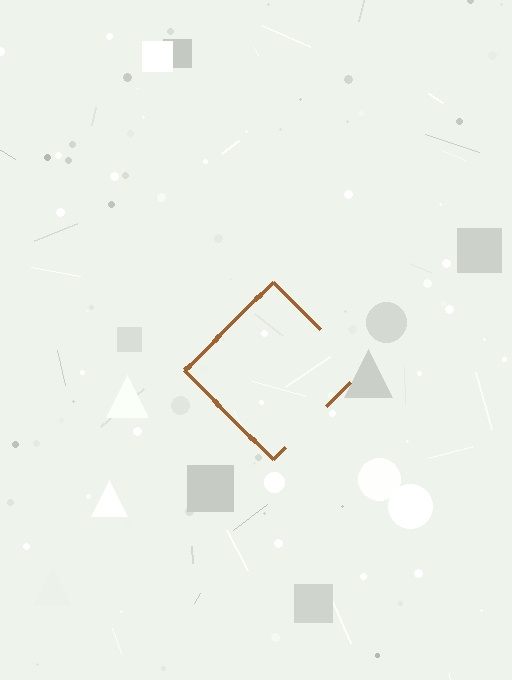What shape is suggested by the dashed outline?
The dashed outline suggests a diamond.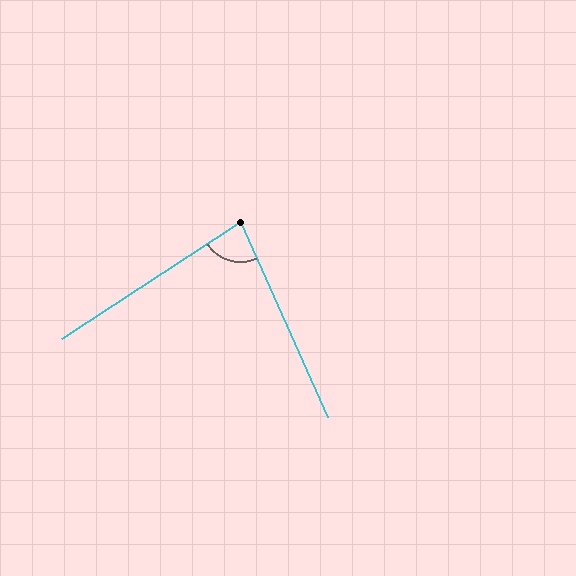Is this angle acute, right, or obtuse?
It is acute.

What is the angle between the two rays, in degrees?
Approximately 81 degrees.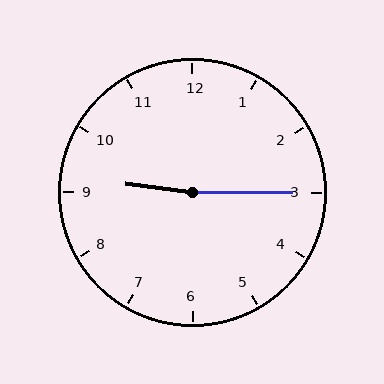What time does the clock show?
9:15.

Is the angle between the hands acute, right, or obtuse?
It is obtuse.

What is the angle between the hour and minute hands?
Approximately 172 degrees.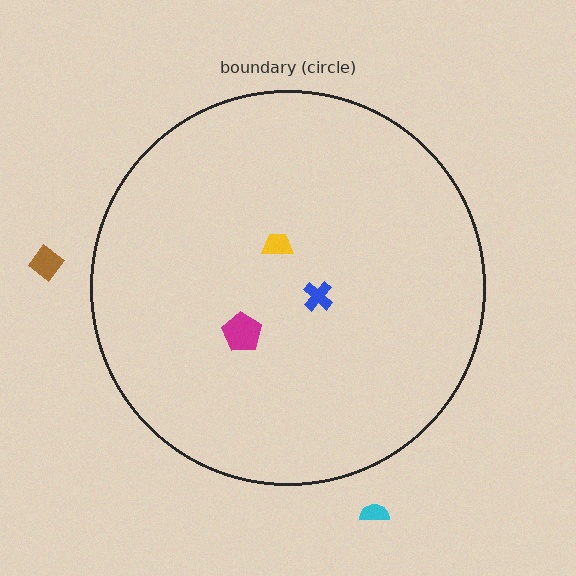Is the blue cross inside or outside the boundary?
Inside.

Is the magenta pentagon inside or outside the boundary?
Inside.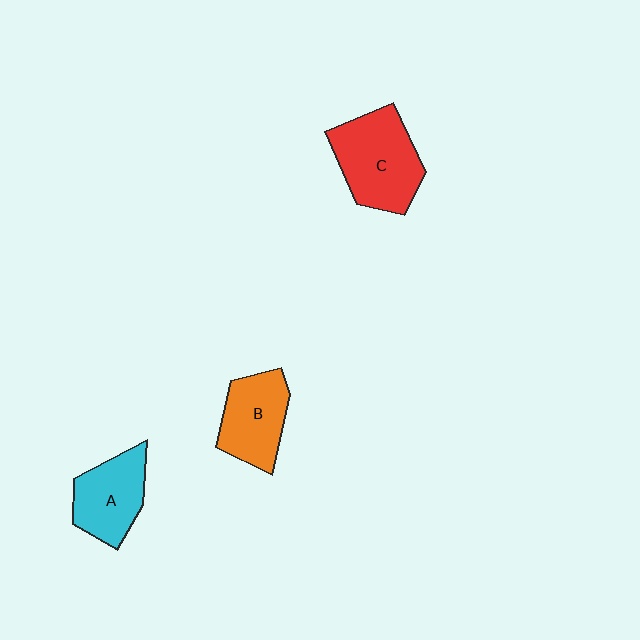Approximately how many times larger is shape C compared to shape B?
Approximately 1.3 times.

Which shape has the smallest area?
Shape A (cyan).